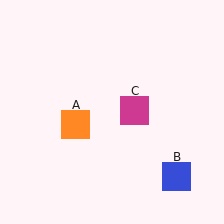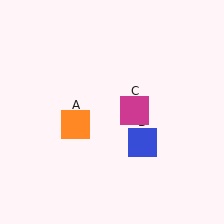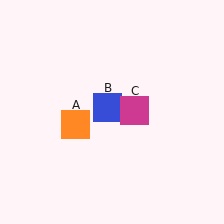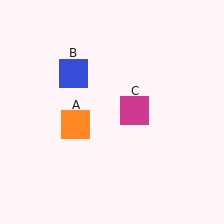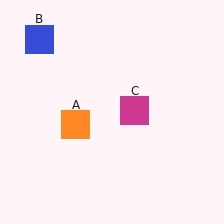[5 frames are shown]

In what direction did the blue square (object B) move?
The blue square (object B) moved up and to the left.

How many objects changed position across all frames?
1 object changed position: blue square (object B).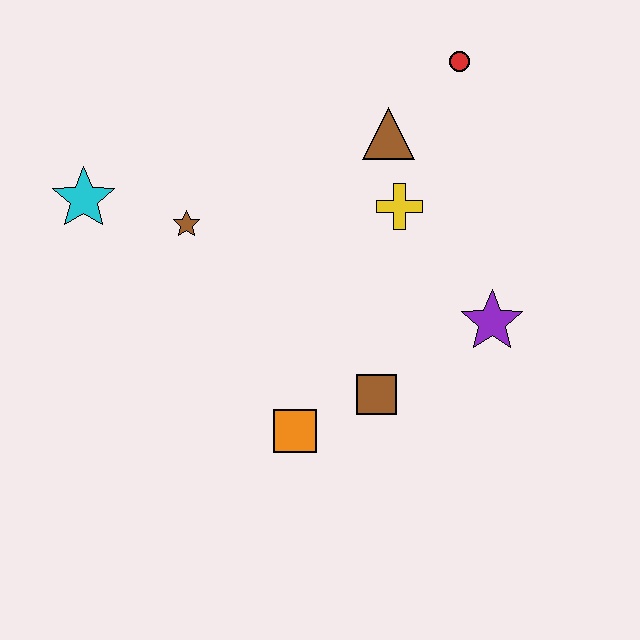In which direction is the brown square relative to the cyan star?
The brown square is to the right of the cyan star.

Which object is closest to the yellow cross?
The brown triangle is closest to the yellow cross.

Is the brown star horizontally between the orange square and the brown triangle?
No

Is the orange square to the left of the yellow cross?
Yes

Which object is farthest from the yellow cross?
The cyan star is farthest from the yellow cross.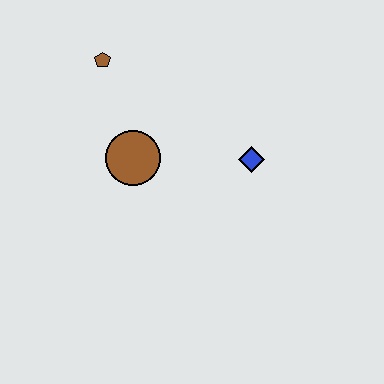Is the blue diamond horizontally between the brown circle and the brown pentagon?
No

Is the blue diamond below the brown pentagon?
Yes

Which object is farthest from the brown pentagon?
The blue diamond is farthest from the brown pentagon.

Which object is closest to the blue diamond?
The brown circle is closest to the blue diamond.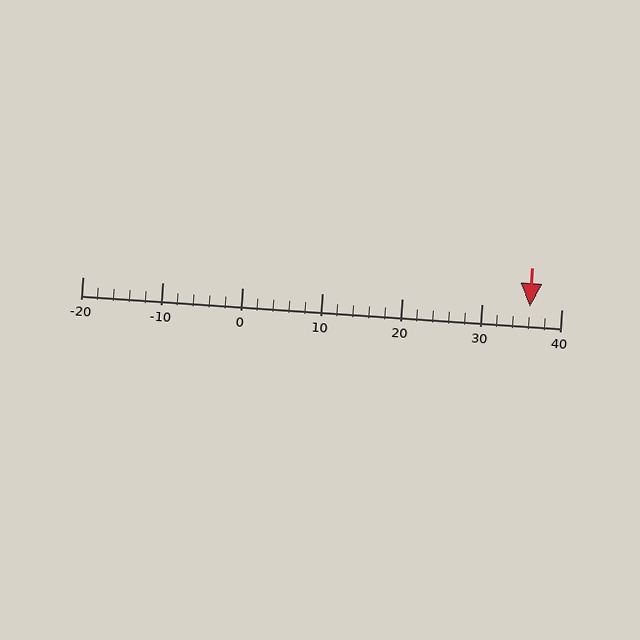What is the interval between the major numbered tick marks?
The major tick marks are spaced 10 units apart.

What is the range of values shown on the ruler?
The ruler shows values from -20 to 40.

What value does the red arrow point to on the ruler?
The red arrow points to approximately 36.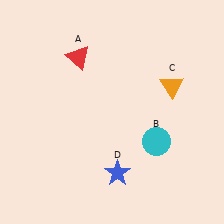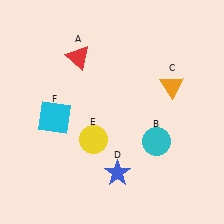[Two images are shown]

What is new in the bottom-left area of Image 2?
A cyan square (F) was added in the bottom-left area of Image 2.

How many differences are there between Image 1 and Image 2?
There are 2 differences between the two images.